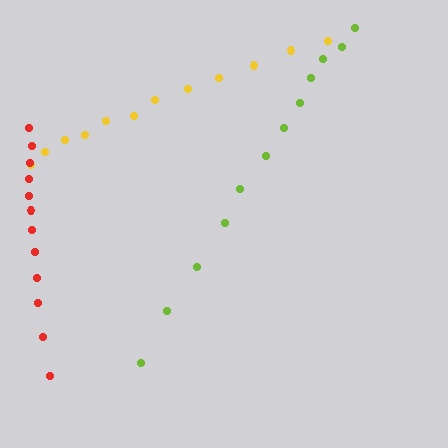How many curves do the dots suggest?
There are 3 distinct paths.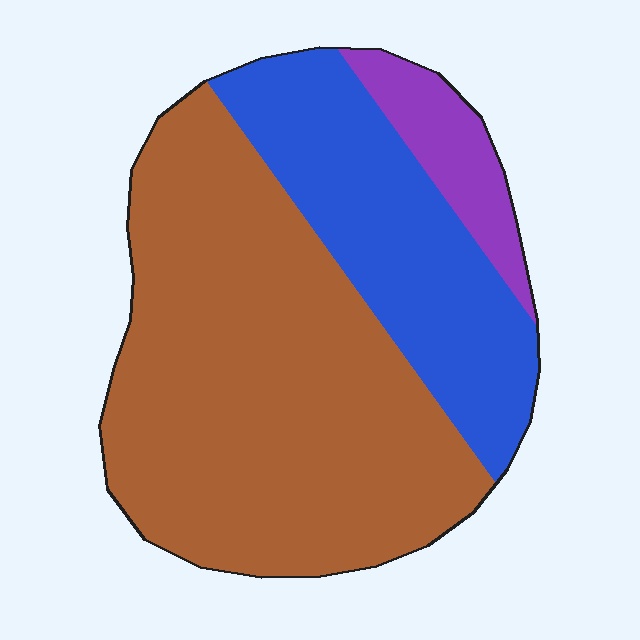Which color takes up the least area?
Purple, at roughly 10%.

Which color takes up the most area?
Brown, at roughly 60%.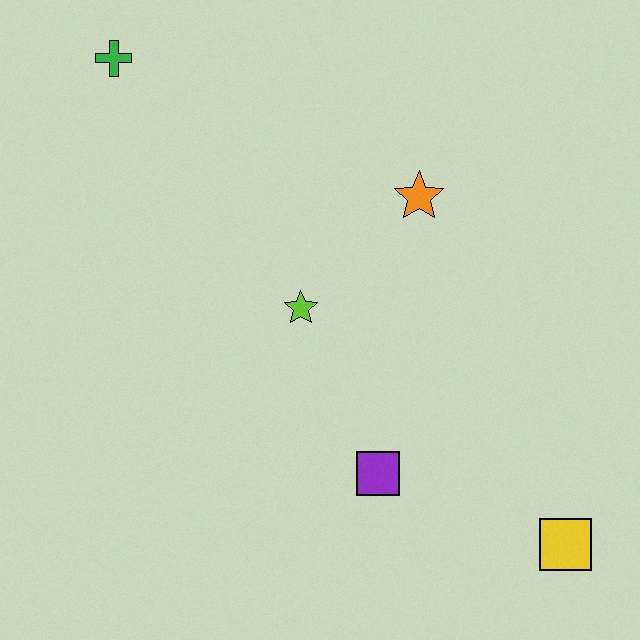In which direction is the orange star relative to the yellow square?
The orange star is above the yellow square.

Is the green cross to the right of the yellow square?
No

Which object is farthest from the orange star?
The yellow square is farthest from the orange star.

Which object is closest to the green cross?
The lime star is closest to the green cross.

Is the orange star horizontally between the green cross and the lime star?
No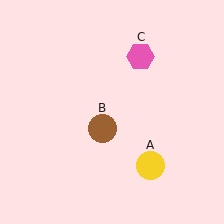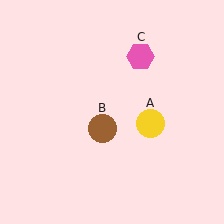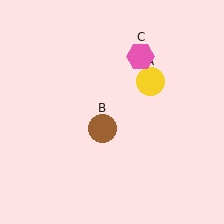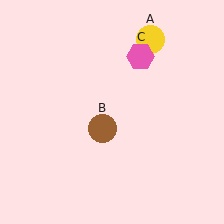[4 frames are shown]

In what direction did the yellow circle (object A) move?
The yellow circle (object A) moved up.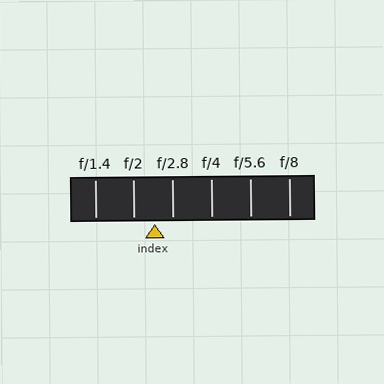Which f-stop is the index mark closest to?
The index mark is closest to f/2.8.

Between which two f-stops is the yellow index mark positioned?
The index mark is between f/2 and f/2.8.